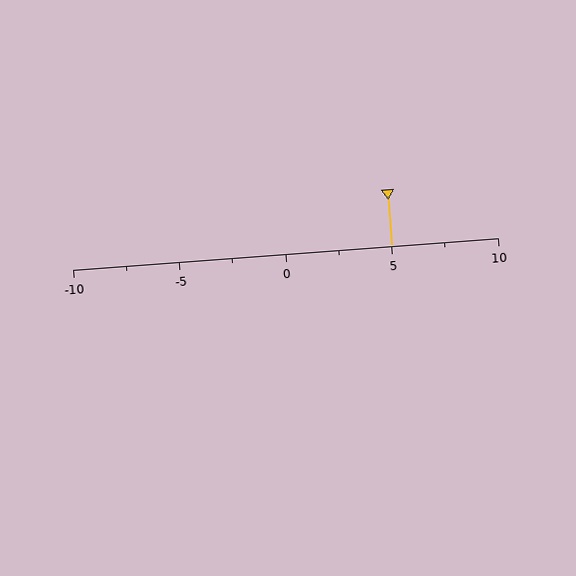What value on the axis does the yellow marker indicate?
The marker indicates approximately 5.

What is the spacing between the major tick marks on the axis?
The major ticks are spaced 5 apart.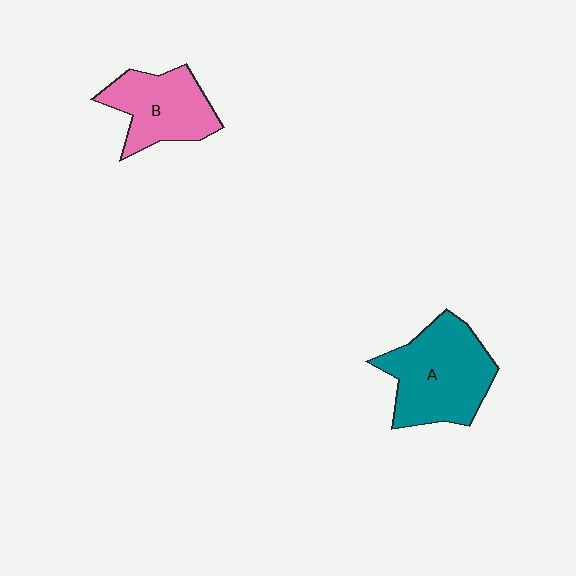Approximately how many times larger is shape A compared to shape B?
Approximately 1.3 times.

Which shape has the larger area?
Shape A (teal).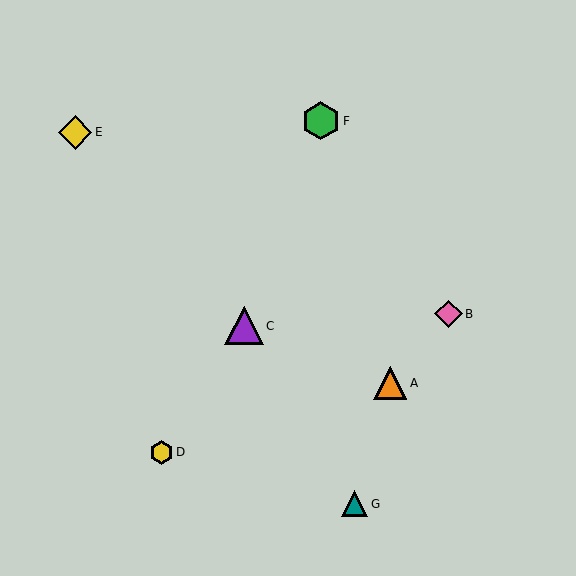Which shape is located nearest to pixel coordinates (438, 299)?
The pink diamond (labeled B) at (449, 314) is nearest to that location.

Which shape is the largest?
The purple triangle (labeled C) is the largest.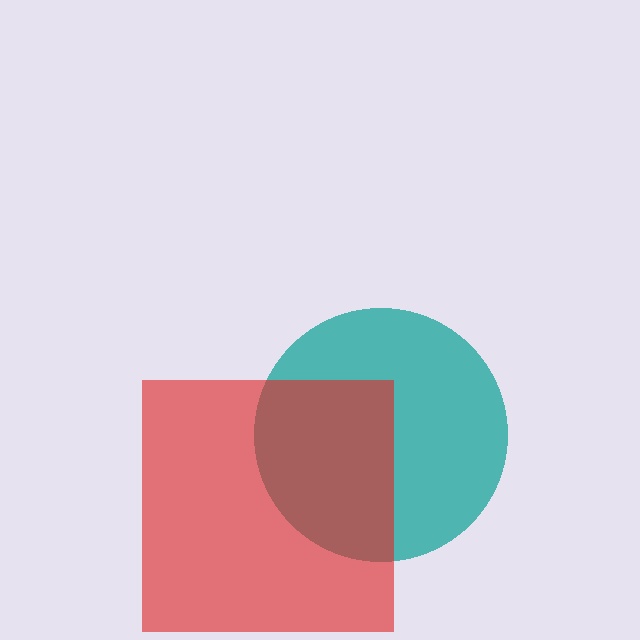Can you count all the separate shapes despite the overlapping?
Yes, there are 2 separate shapes.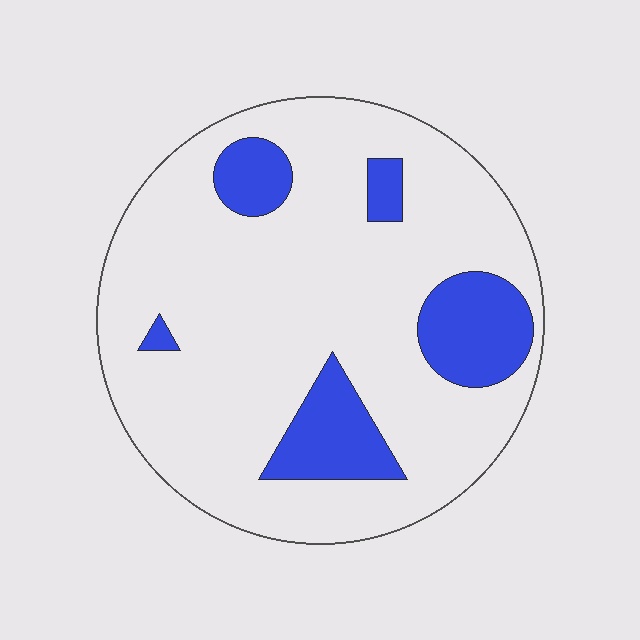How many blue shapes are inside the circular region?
5.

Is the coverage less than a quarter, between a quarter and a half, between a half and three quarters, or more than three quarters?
Less than a quarter.